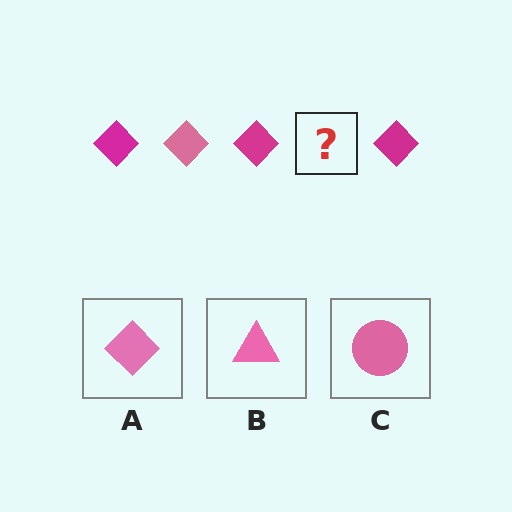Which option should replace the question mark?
Option A.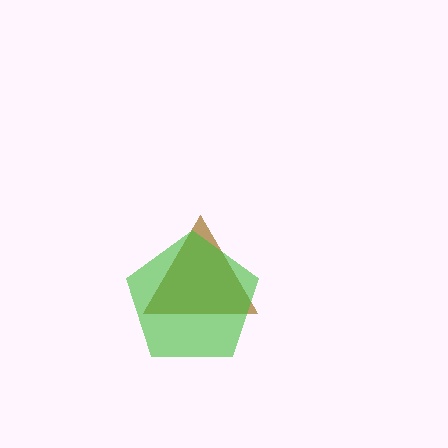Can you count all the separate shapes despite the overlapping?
Yes, there are 2 separate shapes.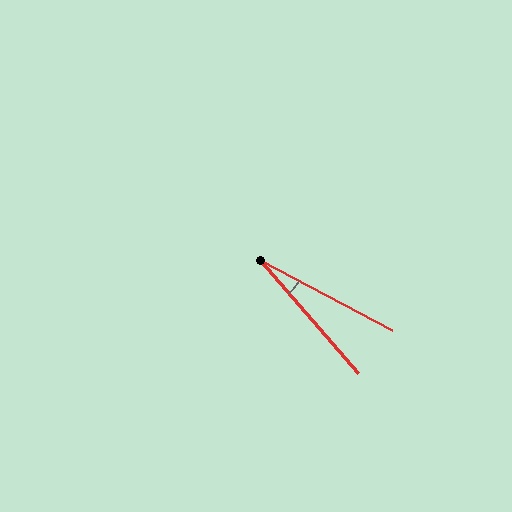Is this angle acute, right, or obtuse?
It is acute.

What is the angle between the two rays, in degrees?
Approximately 21 degrees.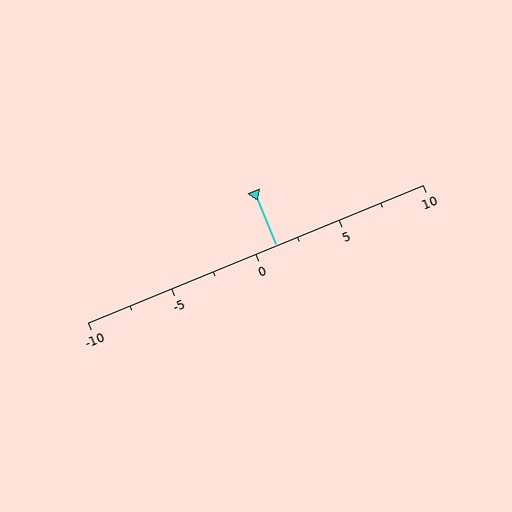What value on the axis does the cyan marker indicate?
The marker indicates approximately 1.2.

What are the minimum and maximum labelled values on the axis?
The axis runs from -10 to 10.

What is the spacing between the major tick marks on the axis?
The major ticks are spaced 5 apart.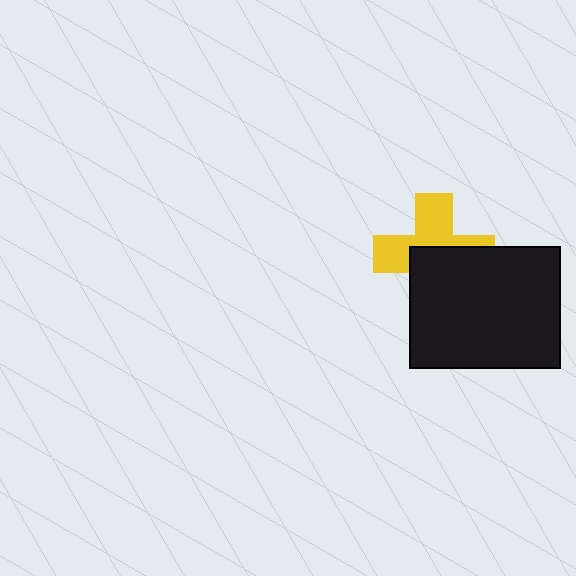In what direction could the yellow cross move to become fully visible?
The yellow cross could move up. That would shift it out from behind the black rectangle entirely.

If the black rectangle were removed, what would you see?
You would see the complete yellow cross.